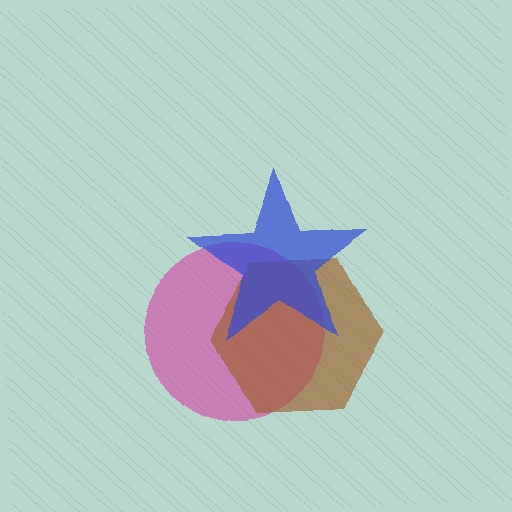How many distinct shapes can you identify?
There are 3 distinct shapes: a magenta circle, a brown hexagon, a blue star.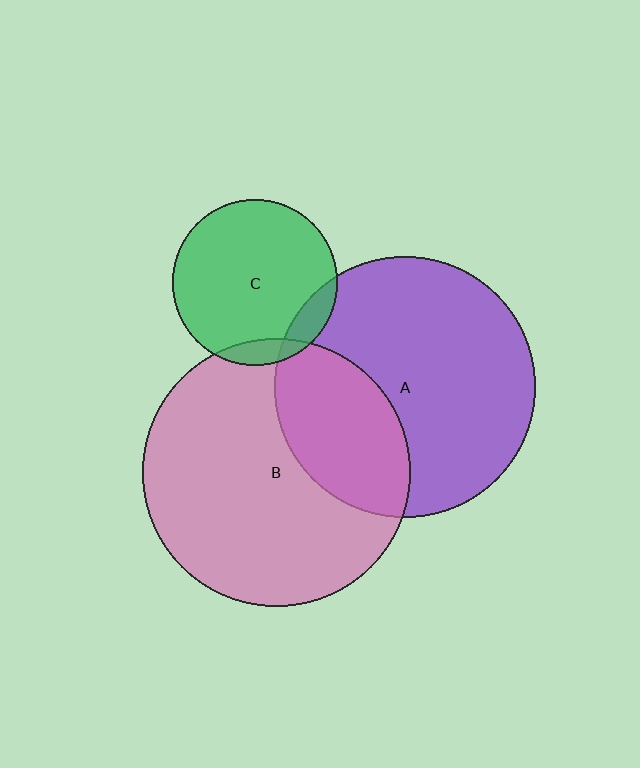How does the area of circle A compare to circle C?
Approximately 2.5 times.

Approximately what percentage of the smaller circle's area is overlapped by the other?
Approximately 30%.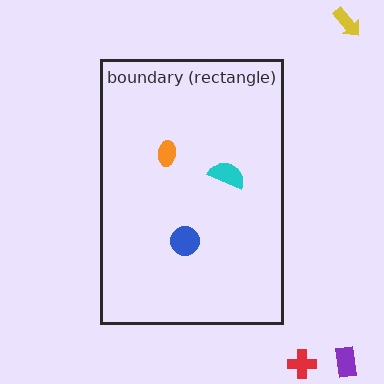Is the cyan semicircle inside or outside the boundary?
Inside.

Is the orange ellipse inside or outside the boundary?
Inside.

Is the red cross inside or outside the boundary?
Outside.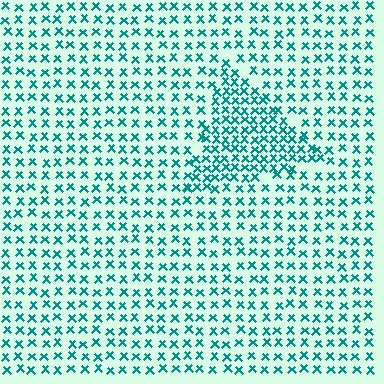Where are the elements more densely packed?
The elements are more densely packed inside the triangle boundary.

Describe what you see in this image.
The image contains small teal elements arranged at two different densities. A triangle-shaped region is visible where the elements are more densely packed than the surrounding area.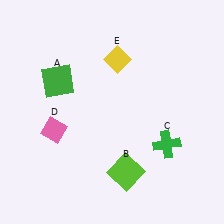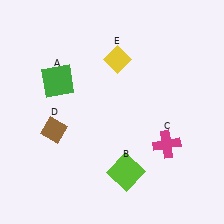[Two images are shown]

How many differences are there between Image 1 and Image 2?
There are 2 differences between the two images.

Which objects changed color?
C changed from green to magenta. D changed from pink to brown.